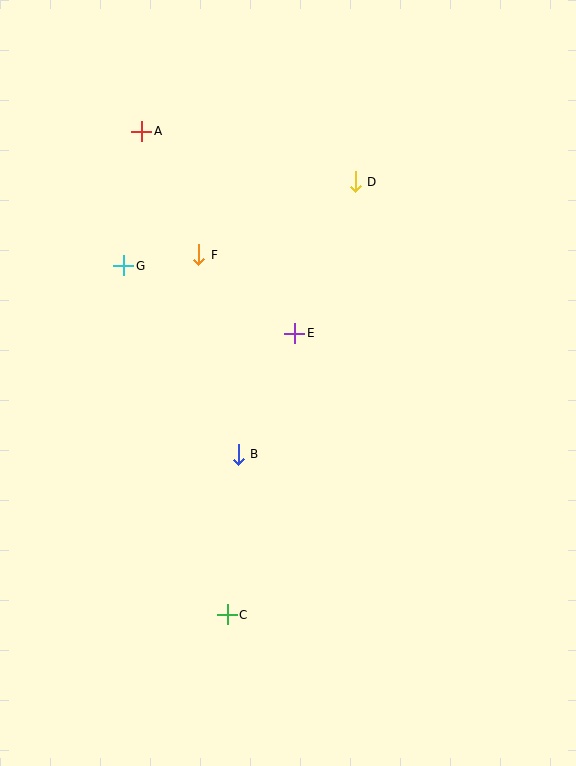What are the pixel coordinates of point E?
Point E is at (295, 333).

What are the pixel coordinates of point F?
Point F is at (199, 255).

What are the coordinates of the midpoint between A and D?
The midpoint between A and D is at (249, 156).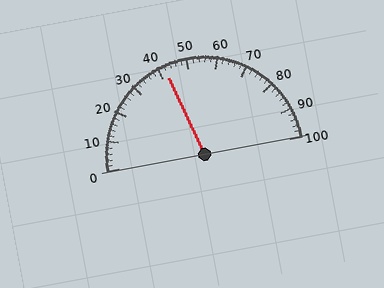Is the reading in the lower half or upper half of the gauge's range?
The reading is in the lower half of the range (0 to 100).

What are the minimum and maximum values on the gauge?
The gauge ranges from 0 to 100.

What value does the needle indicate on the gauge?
The needle indicates approximately 42.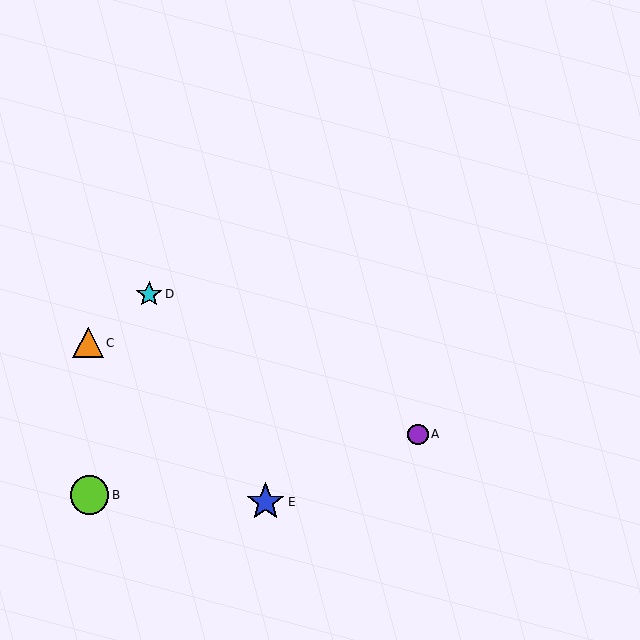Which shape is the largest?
The lime circle (labeled B) is the largest.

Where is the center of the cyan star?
The center of the cyan star is at (149, 294).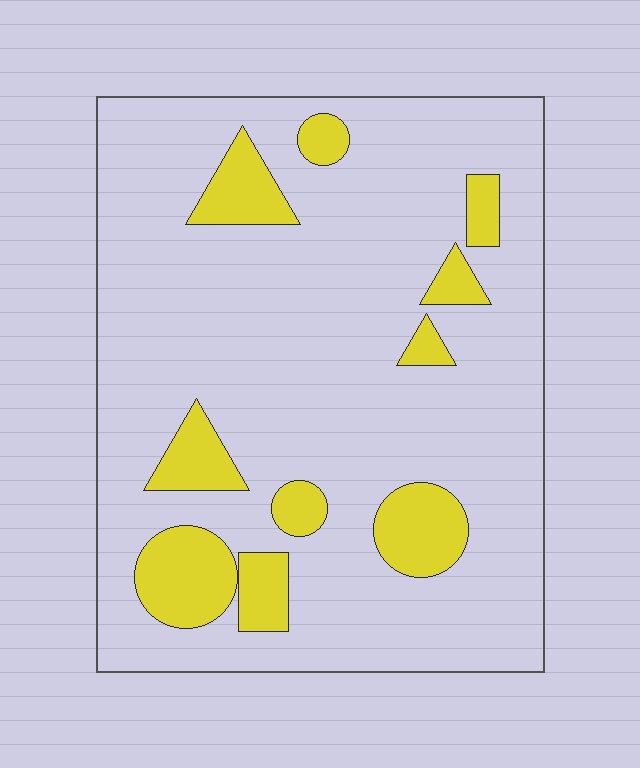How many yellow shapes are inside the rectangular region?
10.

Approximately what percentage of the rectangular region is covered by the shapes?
Approximately 15%.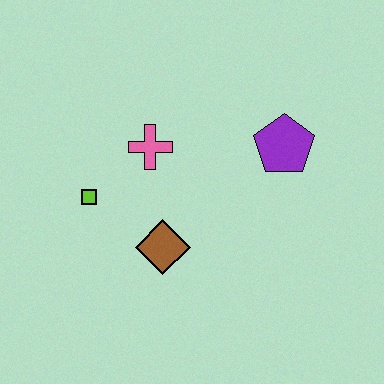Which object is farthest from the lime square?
The purple pentagon is farthest from the lime square.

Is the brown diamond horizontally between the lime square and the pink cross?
No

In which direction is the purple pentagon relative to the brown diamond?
The purple pentagon is to the right of the brown diamond.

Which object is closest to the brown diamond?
The lime square is closest to the brown diamond.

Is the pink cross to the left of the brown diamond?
Yes